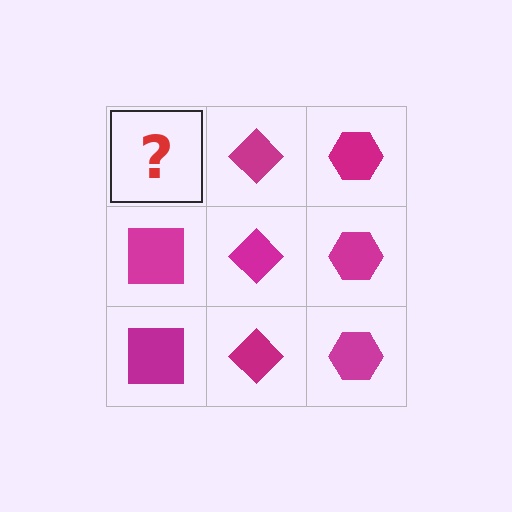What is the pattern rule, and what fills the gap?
The rule is that each column has a consistent shape. The gap should be filled with a magenta square.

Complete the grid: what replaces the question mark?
The question mark should be replaced with a magenta square.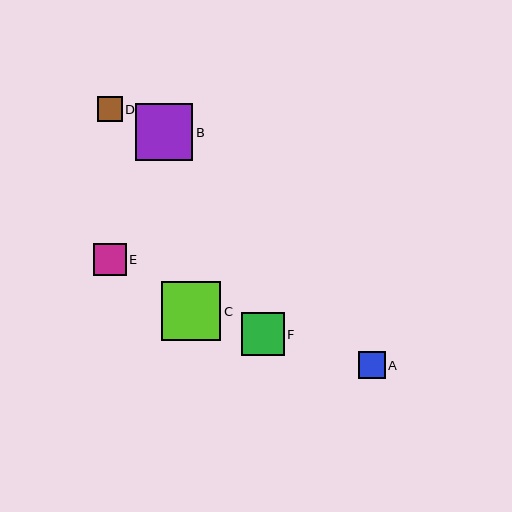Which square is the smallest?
Square D is the smallest with a size of approximately 25 pixels.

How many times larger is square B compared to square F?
Square B is approximately 1.3 times the size of square F.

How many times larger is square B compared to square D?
Square B is approximately 2.3 times the size of square D.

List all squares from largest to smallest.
From largest to smallest: C, B, F, E, A, D.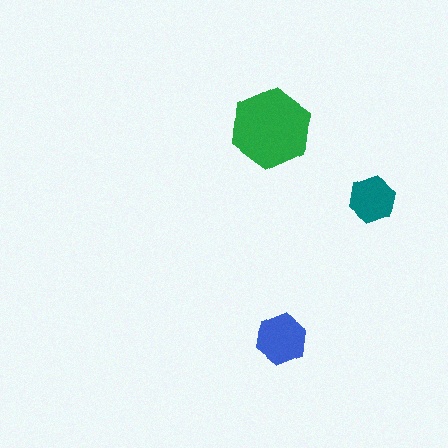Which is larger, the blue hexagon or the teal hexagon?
The blue one.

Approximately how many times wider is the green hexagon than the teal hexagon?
About 1.5 times wider.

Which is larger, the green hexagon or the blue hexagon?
The green one.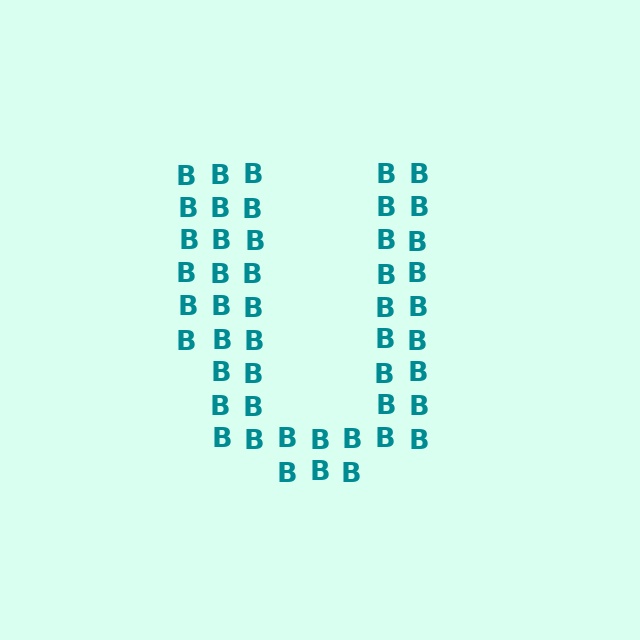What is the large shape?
The large shape is the letter U.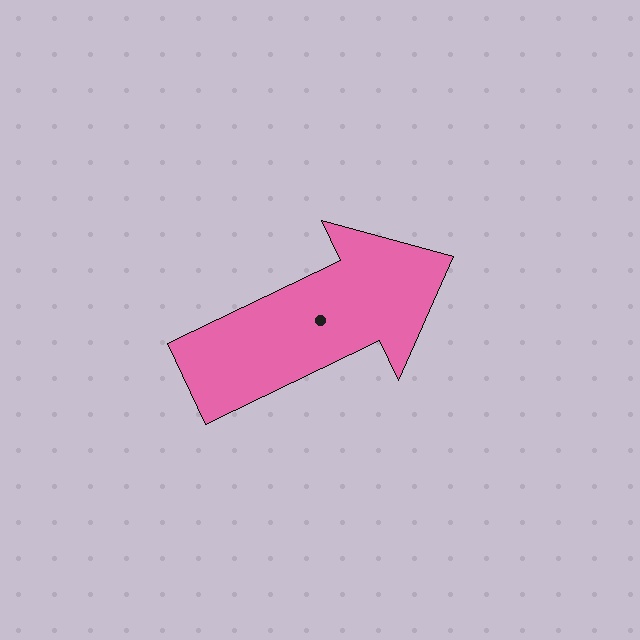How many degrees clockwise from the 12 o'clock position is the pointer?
Approximately 64 degrees.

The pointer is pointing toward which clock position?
Roughly 2 o'clock.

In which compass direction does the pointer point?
Northeast.